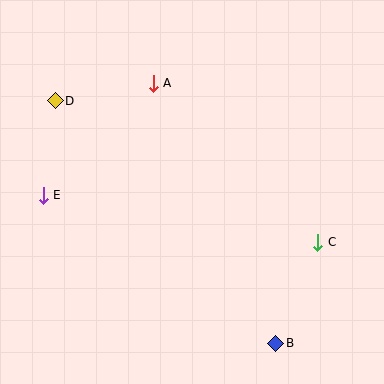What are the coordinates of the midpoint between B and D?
The midpoint between B and D is at (165, 222).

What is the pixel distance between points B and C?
The distance between B and C is 110 pixels.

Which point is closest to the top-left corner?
Point D is closest to the top-left corner.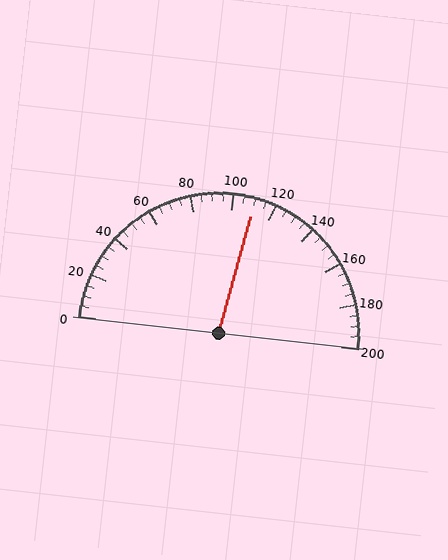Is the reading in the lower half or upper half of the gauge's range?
The reading is in the upper half of the range (0 to 200).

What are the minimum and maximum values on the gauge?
The gauge ranges from 0 to 200.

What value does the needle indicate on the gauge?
The needle indicates approximately 110.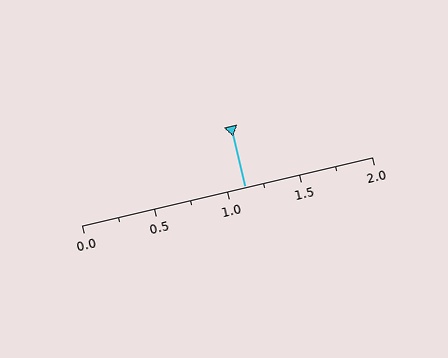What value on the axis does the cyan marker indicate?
The marker indicates approximately 1.12.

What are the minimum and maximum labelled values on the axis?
The axis runs from 0.0 to 2.0.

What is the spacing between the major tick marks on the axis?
The major ticks are spaced 0.5 apart.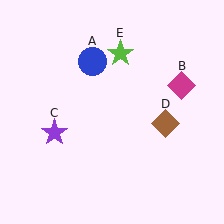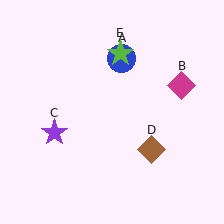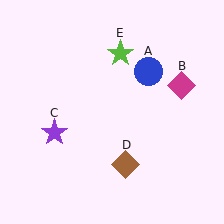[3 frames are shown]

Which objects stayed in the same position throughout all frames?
Magenta diamond (object B) and purple star (object C) and lime star (object E) remained stationary.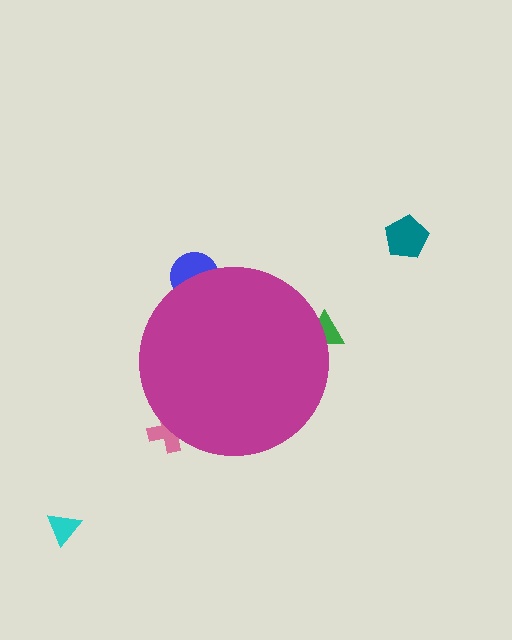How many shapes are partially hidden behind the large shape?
3 shapes are partially hidden.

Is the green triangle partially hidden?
Yes, the green triangle is partially hidden behind the magenta circle.